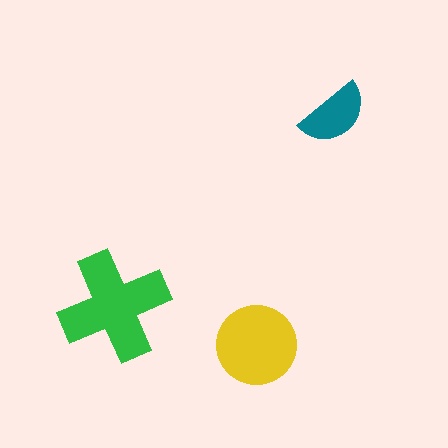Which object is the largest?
The green cross.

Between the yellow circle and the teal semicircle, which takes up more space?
The yellow circle.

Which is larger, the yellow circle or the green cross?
The green cross.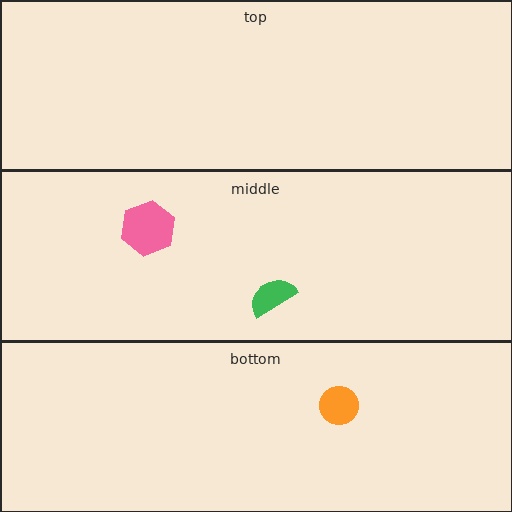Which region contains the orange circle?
The bottom region.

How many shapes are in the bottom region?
1.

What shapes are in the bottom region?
The orange circle.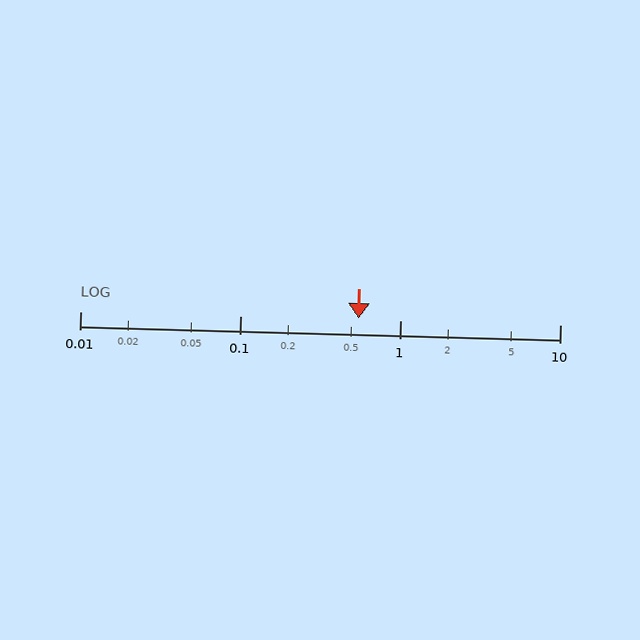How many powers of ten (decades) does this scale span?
The scale spans 3 decades, from 0.01 to 10.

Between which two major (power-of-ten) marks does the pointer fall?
The pointer is between 0.1 and 1.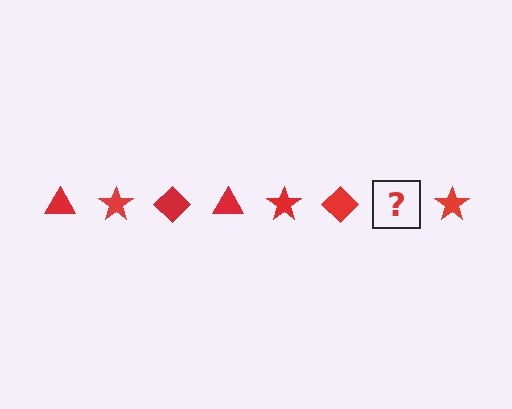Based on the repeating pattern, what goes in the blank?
The blank should be a red triangle.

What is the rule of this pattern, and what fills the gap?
The rule is that the pattern cycles through triangle, star, diamond shapes in red. The gap should be filled with a red triangle.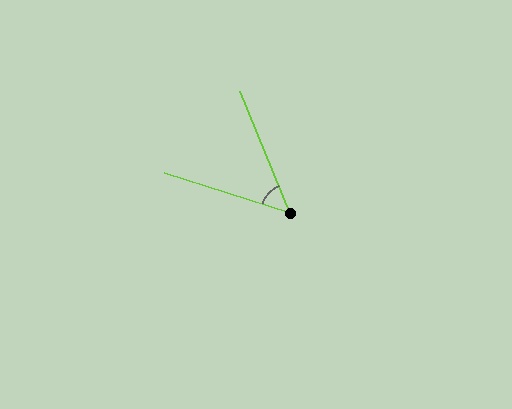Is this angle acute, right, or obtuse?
It is acute.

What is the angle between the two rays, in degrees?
Approximately 50 degrees.